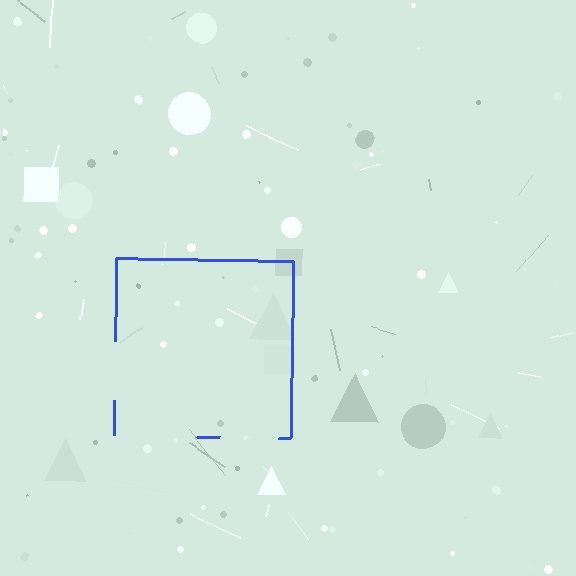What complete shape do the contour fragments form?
The contour fragments form a square.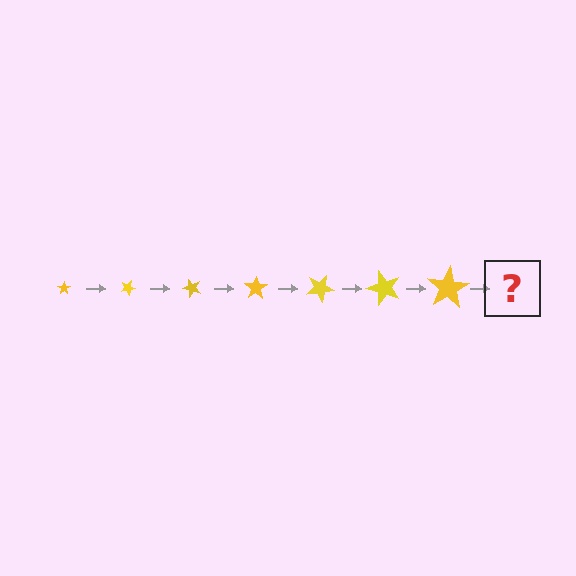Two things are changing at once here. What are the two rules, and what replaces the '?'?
The two rules are that the star grows larger each step and it rotates 25 degrees each step. The '?' should be a star, larger than the previous one and rotated 175 degrees from the start.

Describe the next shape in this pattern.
It should be a star, larger than the previous one and rotated 175 degrees from the start.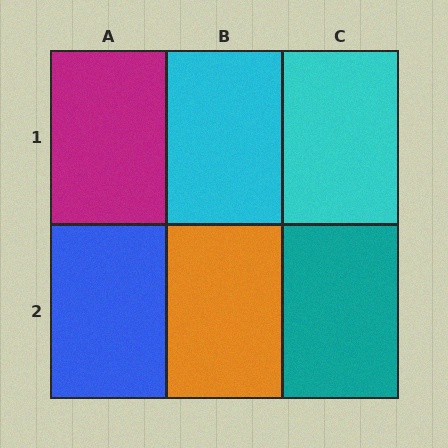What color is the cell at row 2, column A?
Blue.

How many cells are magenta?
1 cell is magenta.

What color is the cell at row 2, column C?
Teal.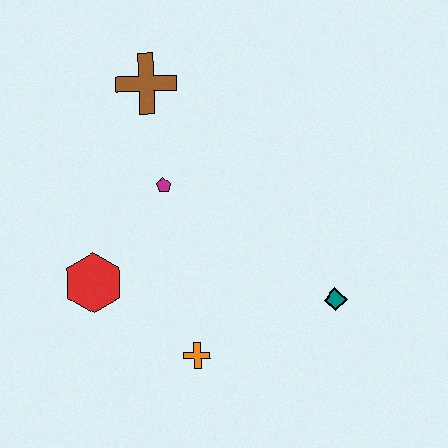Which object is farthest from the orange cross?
The brown cross is farthest from the orange cross.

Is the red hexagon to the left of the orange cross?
Yes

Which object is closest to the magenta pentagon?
The brown cross is closest to the magenta pentagon.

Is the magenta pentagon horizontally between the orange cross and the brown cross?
Yes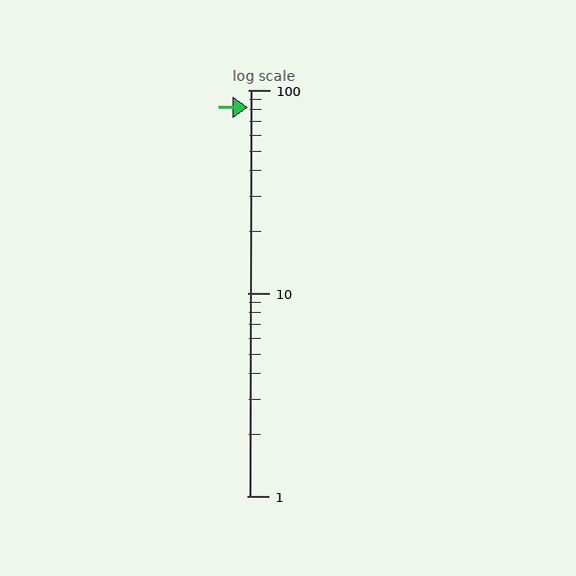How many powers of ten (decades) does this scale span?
The scale spans 2 decades, from 1 to 100.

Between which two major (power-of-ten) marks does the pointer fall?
The pointer is between 10 and 100.